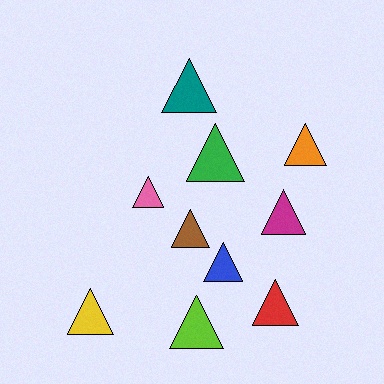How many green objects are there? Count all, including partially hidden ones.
There is 1 green object.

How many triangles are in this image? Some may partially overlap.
There are 10 triangles.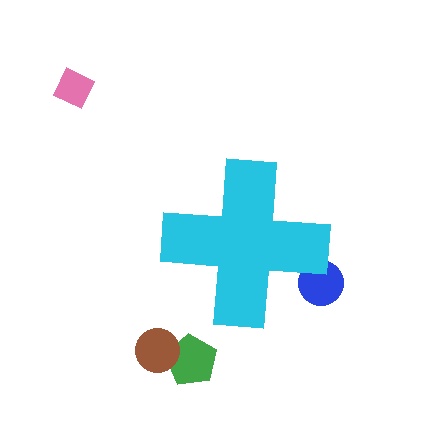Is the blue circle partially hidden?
Yes, the blue circle is partially hidden behind the cyan cross.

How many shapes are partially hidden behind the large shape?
1 shape is partially hidden.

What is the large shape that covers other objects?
A cyan cross.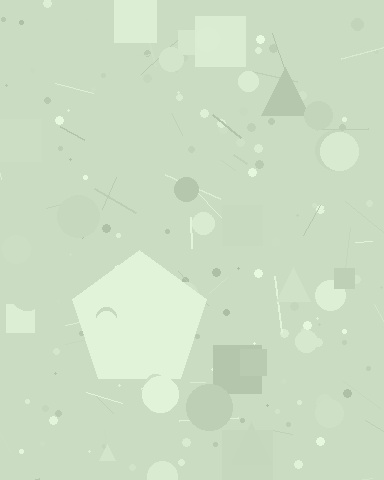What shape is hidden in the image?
A pentagon is hidden in the image.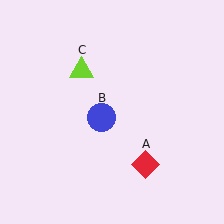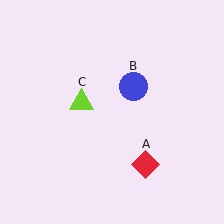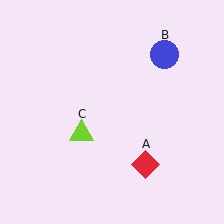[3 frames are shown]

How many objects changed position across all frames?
2 objects changed position: blue circle (object B), lime triangle (object C).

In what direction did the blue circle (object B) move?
The blue circle (object B) moved up and to the right.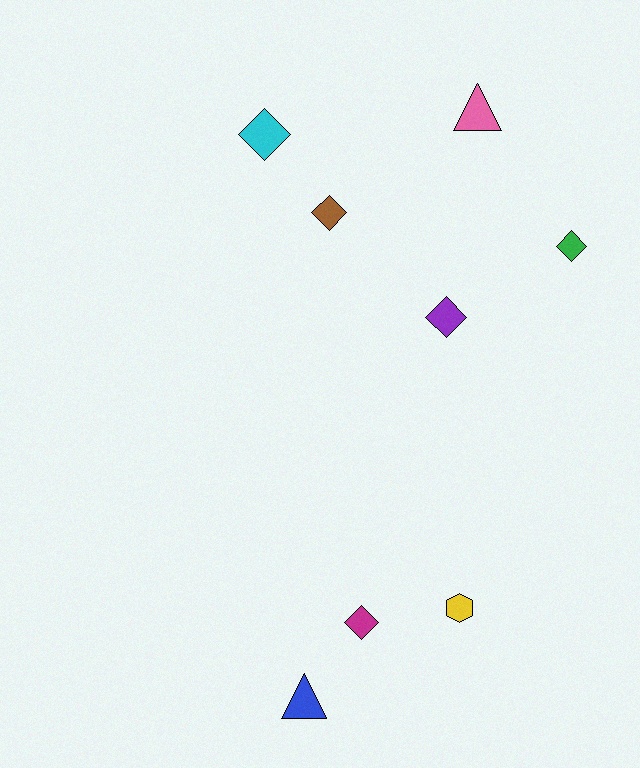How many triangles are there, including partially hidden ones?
There are 2 triangles.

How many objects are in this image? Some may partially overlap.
There are 8 objects.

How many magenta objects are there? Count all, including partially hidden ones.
There is 1 magenta object.